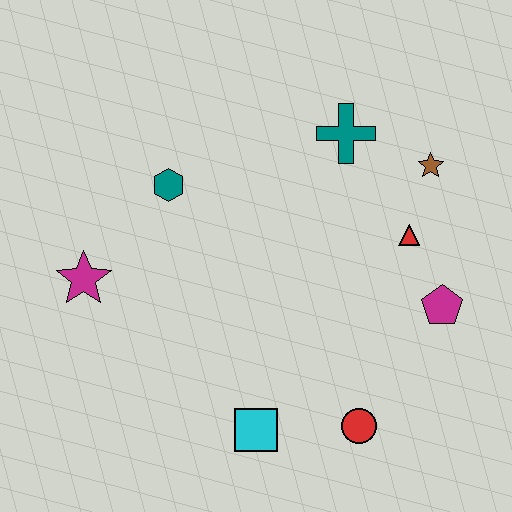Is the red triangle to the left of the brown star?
Yes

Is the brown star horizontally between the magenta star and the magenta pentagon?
Yes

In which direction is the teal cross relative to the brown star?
The teal cross is to the left of the brown star.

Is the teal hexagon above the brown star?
No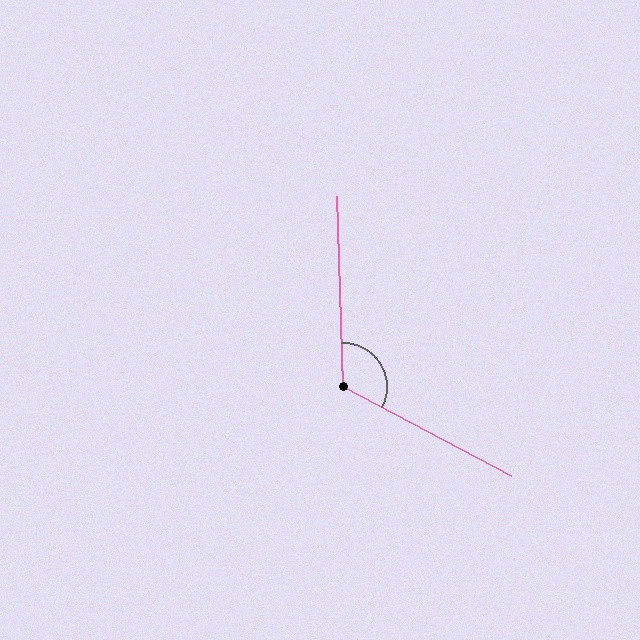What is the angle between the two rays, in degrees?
Approximately 120 degrees.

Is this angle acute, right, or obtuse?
It is obtuse.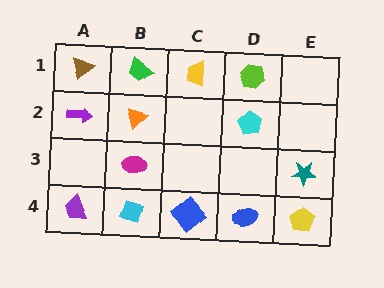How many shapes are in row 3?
2 shapes.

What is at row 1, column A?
A brown triangle.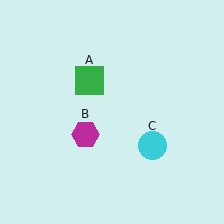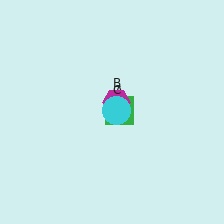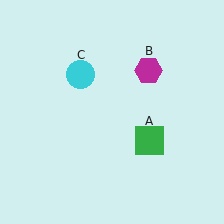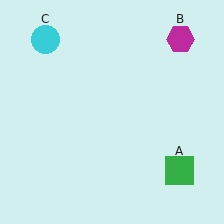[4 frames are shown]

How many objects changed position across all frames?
3 objects changed position: green square (object A), magenta hexagon (object B), cyan circle (object C).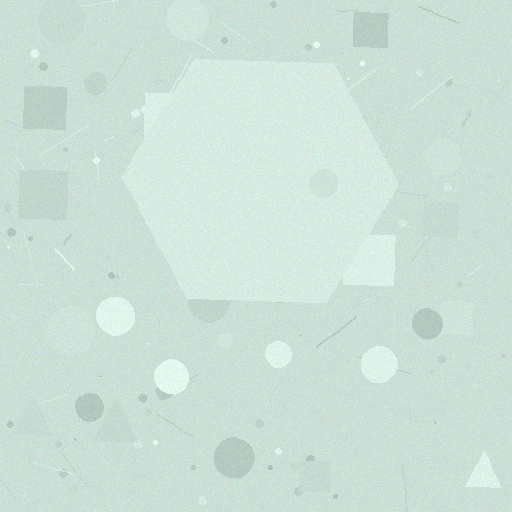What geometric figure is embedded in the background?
A hexagon is embedded in the background.